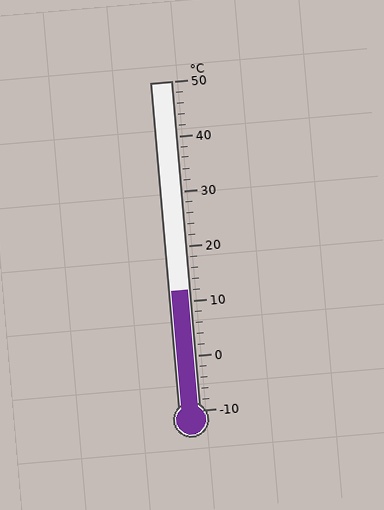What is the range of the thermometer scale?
The thermometer scale ranges from -10°C to 50°C.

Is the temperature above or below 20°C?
The temperature is below 20°C.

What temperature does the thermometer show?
The thermometer shows approximately 12°C.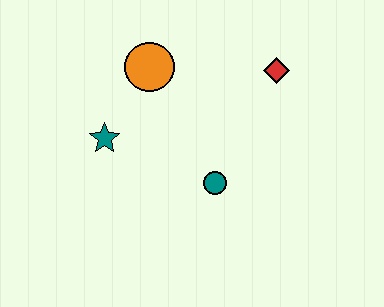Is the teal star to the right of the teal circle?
No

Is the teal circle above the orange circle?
No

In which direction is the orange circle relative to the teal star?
The orange circle is above the teal star.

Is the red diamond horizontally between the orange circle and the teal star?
No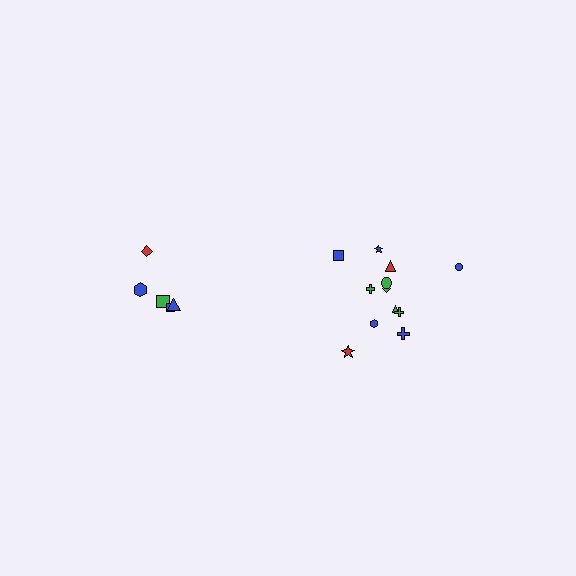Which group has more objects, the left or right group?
The right group.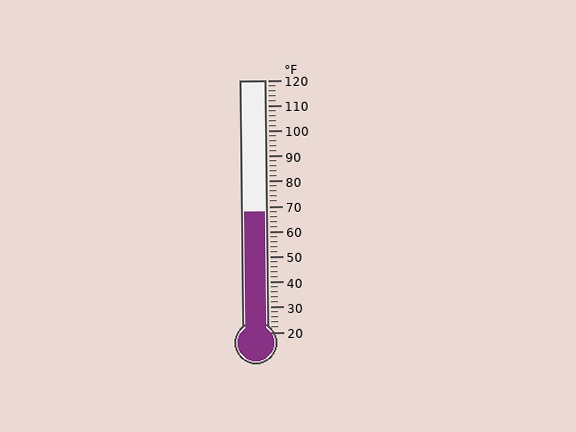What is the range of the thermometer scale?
The thermometer scale ranges from 20°F to 120°F.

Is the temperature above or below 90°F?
The temperature is below 90°F.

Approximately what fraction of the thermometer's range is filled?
The thermometer is filled to approximately 50% of its range.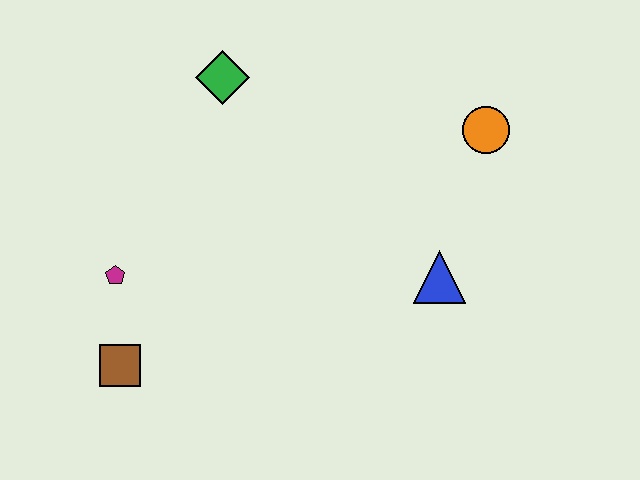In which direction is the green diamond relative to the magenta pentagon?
The green diamond is above the magenta pentagon.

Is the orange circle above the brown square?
Yes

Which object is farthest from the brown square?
The orange circle is farthest from the brown square.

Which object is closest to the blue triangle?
The orange circle is closest to the blue triangle.